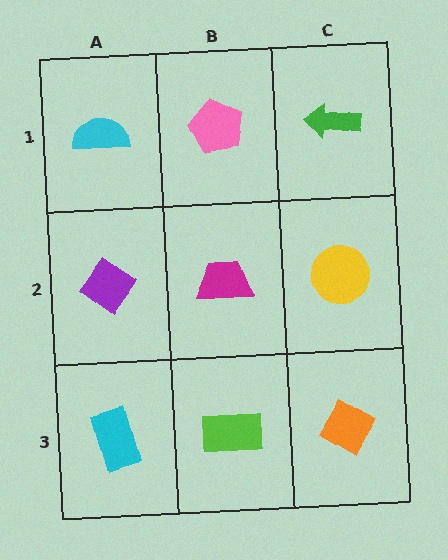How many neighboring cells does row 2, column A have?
3.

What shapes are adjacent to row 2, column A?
A cyan semicircle (row 1, column A), a cyan rectangle (row 3, column A), a magenta trapezoid (row 2, column B).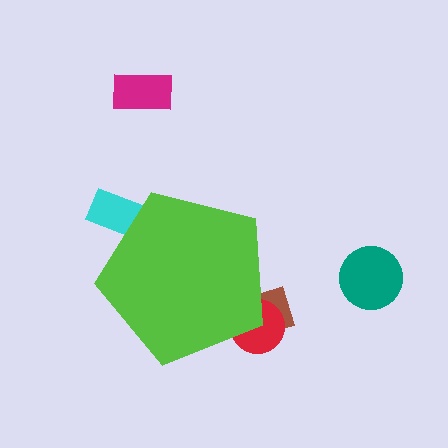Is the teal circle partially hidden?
No, the teal circle is fully visible.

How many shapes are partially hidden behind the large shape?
3 shapes are partially hidden.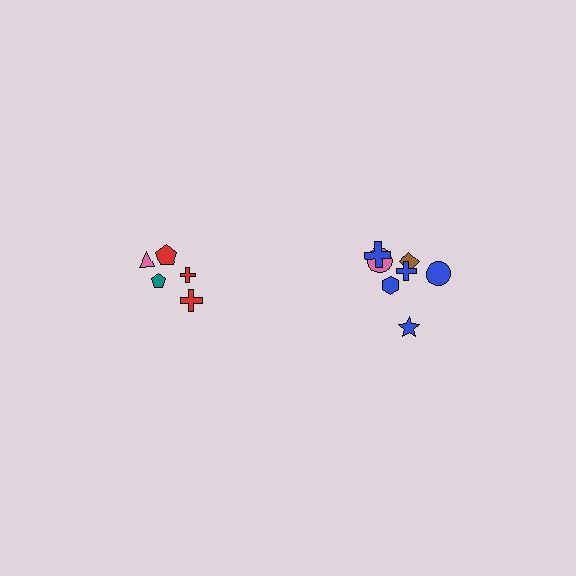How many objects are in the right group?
There are 7 objects.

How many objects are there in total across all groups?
There are 12 objects.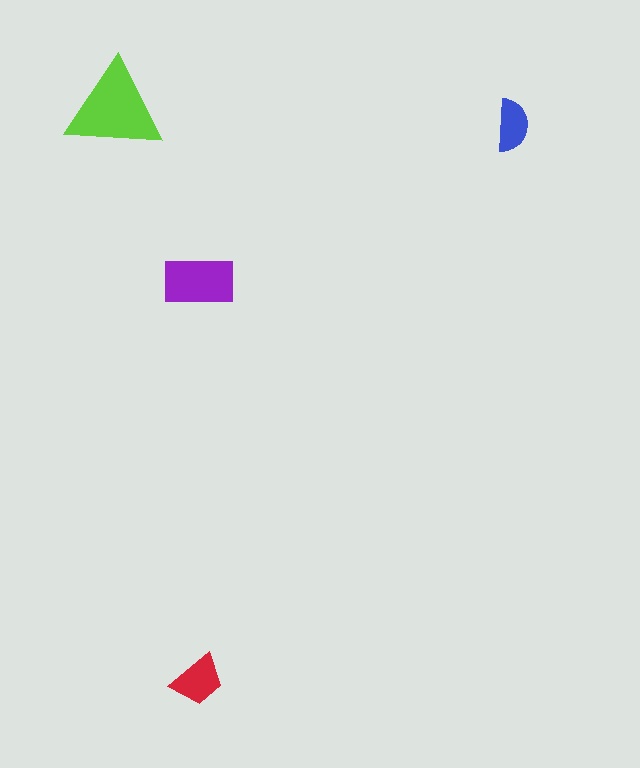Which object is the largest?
The lime triangle.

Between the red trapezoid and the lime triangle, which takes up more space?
The lime triangle.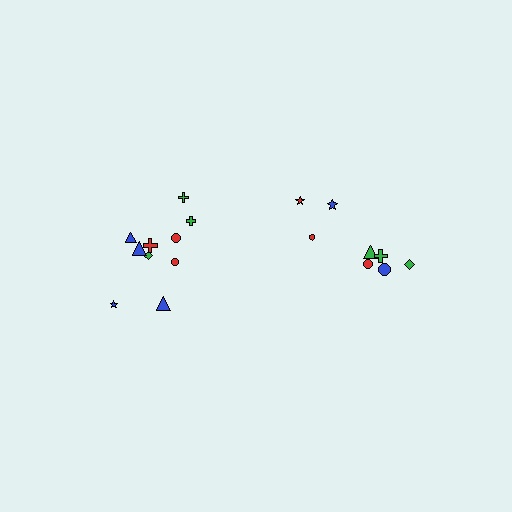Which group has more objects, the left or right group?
The left group.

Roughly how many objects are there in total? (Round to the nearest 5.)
Roughly 20 objects in total.